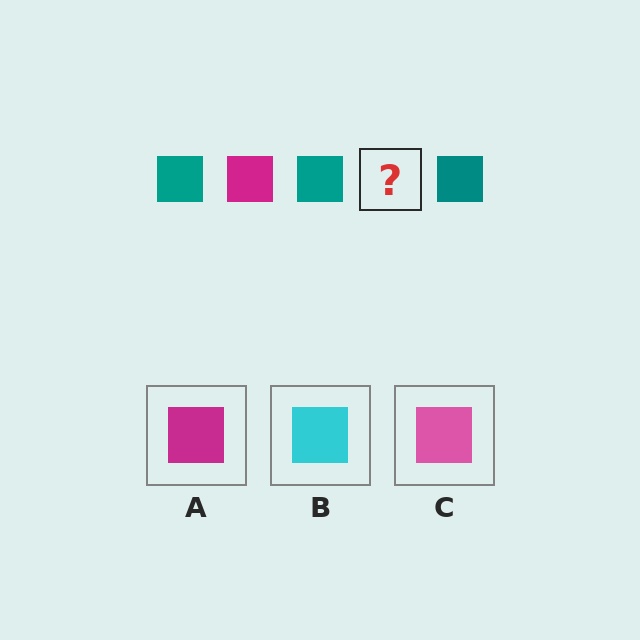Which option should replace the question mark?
Option A.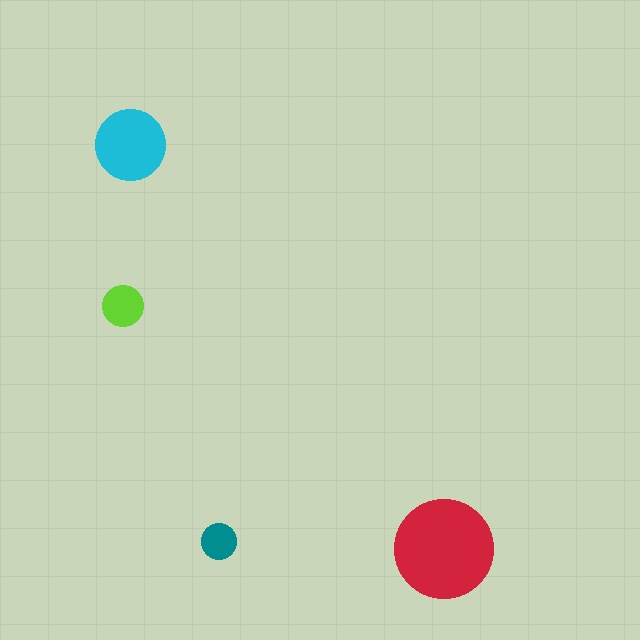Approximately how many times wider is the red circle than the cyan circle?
About 1.5 times wider.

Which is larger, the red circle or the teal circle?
The red one.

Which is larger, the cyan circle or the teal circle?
The cyan one.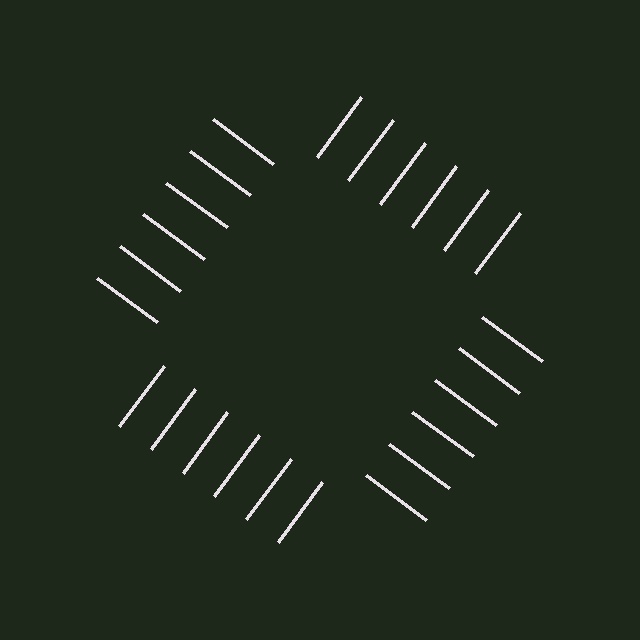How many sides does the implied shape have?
4 sides — the line-ends trace a square.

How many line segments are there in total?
24 — 6 along each of the 4 edges.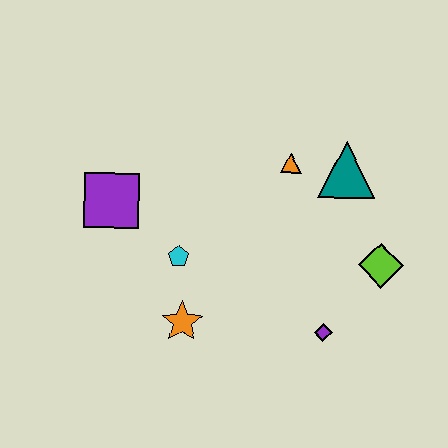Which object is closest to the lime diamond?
The purple diamond is closest to the lime diamond.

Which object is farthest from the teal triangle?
The purple square is farthest from the teal triangle.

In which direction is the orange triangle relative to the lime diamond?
The orange triangle is above the lime diamond.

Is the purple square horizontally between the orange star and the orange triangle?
No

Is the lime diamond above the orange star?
Yes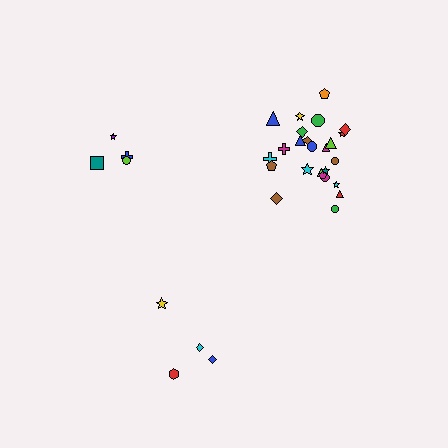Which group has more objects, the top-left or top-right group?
The top-right group.